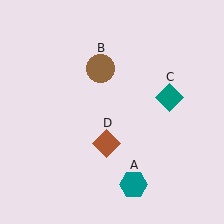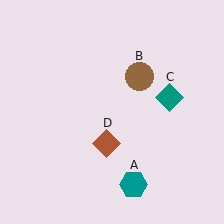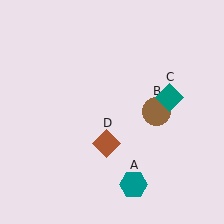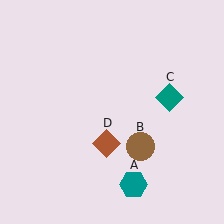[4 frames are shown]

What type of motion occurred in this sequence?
The brown circle (object B) rotated clockwise around the center of the scene.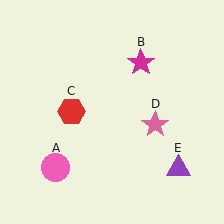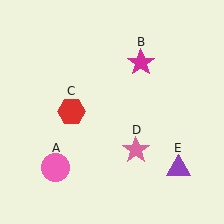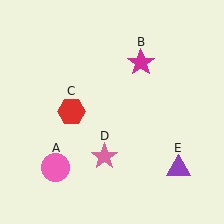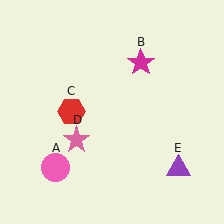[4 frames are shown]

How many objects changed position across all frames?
1 object changed position: pink star (object D).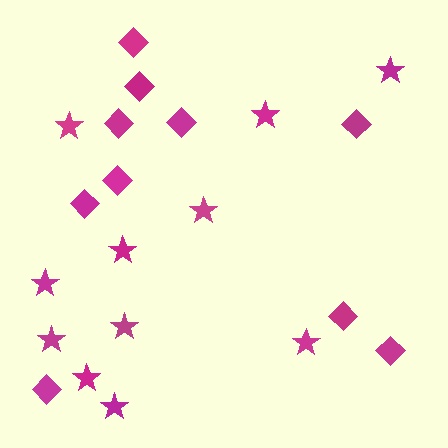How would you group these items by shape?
There are 2 groups: one group of stars (11) and one group of diamonds (10).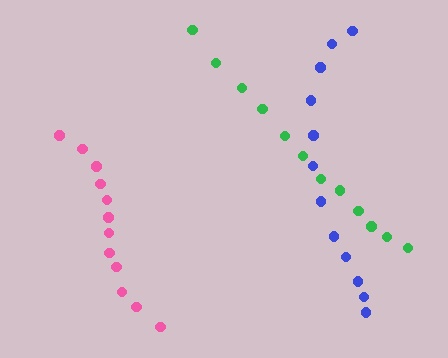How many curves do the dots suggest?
There are 3 distinct paths.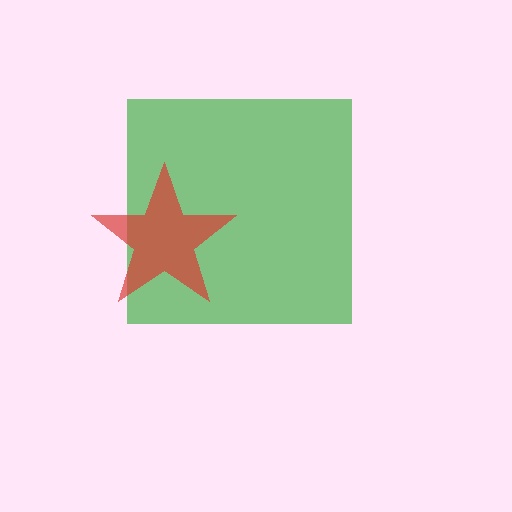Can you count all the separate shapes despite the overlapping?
Yes, there are 2 separate shapes.